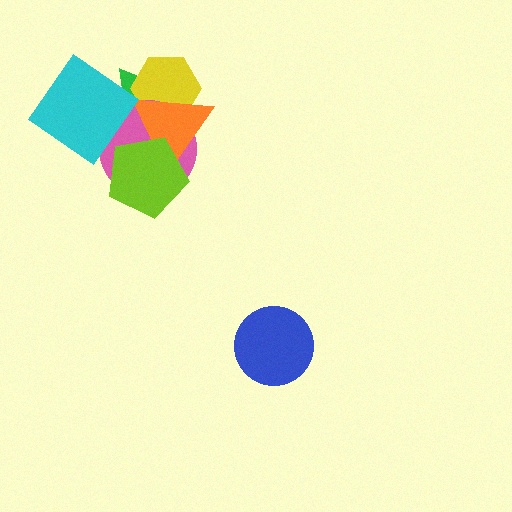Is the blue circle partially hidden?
No, no other shape covers it.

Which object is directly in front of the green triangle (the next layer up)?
The yellow hexagon is directly in front of the green triangle.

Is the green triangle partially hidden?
Yes, it is partially covered by another shape.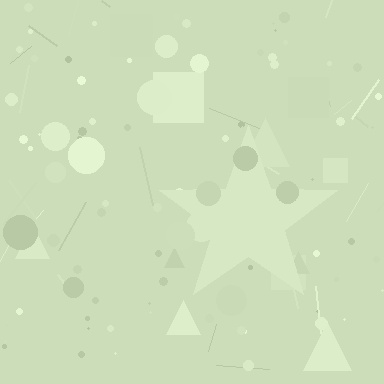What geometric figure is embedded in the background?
A star is embedded in the background.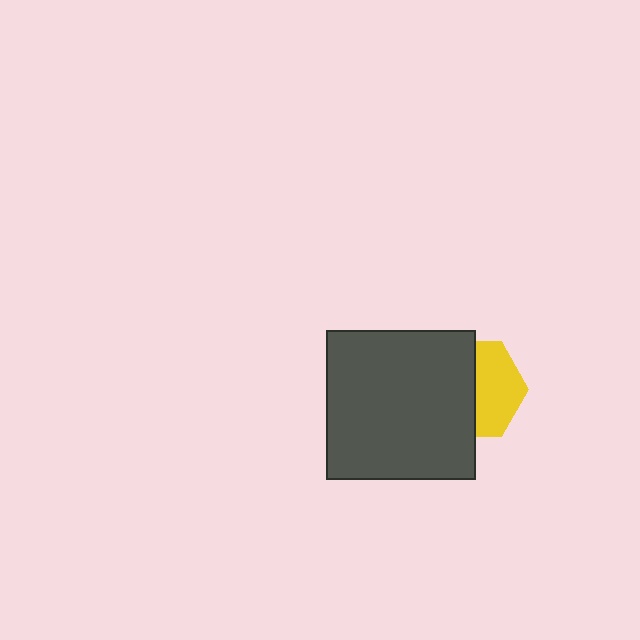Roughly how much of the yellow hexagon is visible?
About half of it is visible (roughly 48%).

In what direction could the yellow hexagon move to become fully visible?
The yellow hexagon could move right. That would shift it out from behind the dark gray square entirely.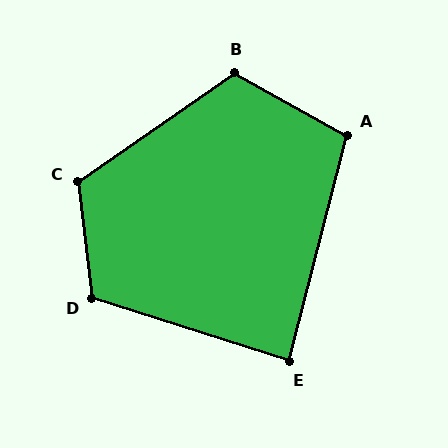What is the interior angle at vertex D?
Approximately 114 degrees (obtuse).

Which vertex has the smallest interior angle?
E, at approximately 87 degrees.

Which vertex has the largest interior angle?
C, at approximately 118 degrees.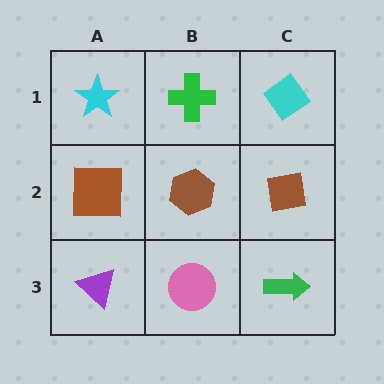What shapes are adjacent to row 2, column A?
A cyan star (row 1, column A), a purple triangle (row 3, column A), a brown hexagon (row 2, column B).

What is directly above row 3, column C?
A brown square.